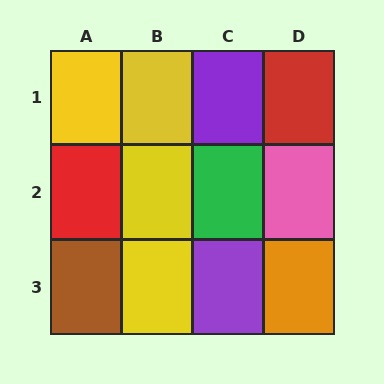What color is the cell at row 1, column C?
Purple.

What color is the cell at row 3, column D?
Orange.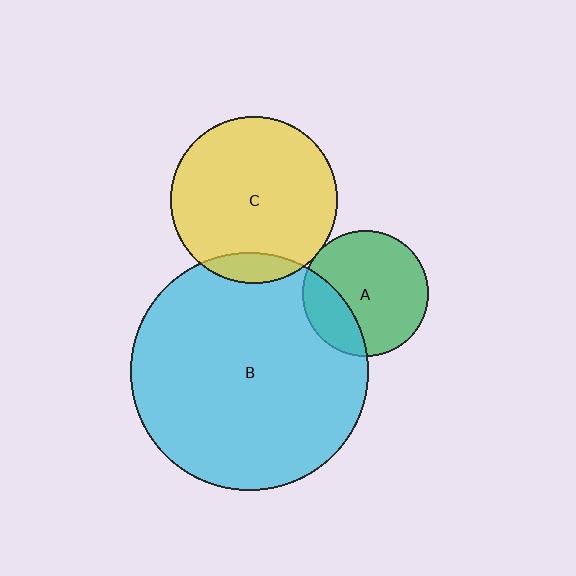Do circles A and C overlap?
Yes.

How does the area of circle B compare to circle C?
Approximately 2.0 times.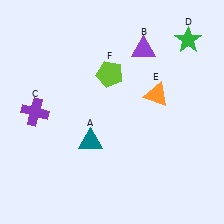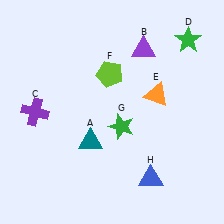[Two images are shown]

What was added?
A green star (G), a blue triangle (H) were added in Image 2.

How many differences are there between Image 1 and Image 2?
There are 2 differences between the two images.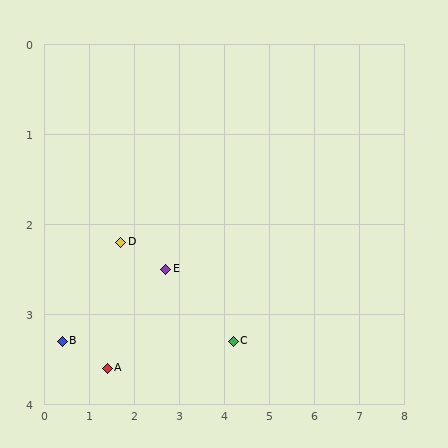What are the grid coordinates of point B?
Point B is at approximately (0.4, 3.3).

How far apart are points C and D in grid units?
Points C and D are about 2.7 grid units apart.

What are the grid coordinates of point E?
Point E is at approximately (2.7, 2.5).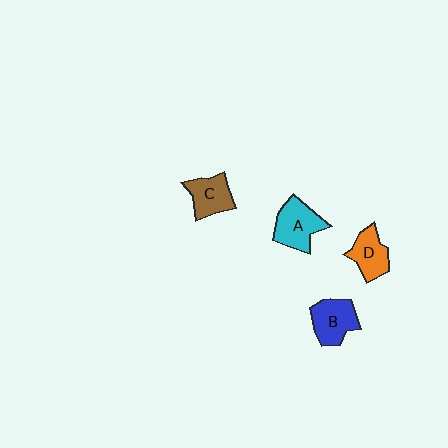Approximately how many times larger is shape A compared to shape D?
Approximately 1.3 times.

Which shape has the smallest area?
Shape D (orange).